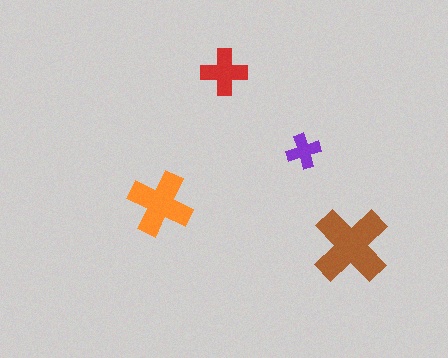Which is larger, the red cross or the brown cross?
The brown one.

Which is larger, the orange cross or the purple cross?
The orange one.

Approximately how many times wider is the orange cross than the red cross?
About 1.5 times wider.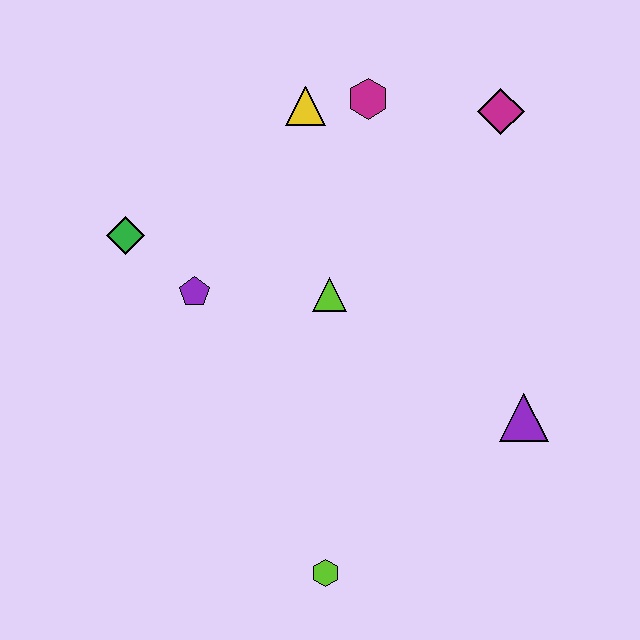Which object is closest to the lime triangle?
The purple pentagon is closest to the lime triangle.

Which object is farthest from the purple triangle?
The green diamond is farthest from the purple triangle.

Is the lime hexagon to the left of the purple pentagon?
No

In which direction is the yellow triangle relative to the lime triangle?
The yellow triangle is above the lime triangle.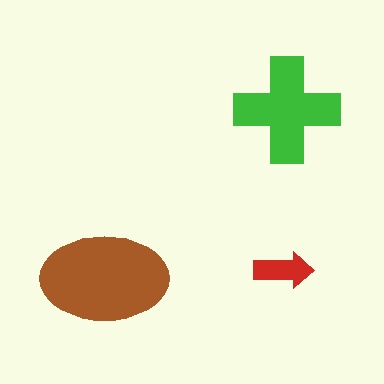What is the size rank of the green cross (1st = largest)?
2nd.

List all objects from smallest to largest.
The red arrow, the green cross, the brown ellipse.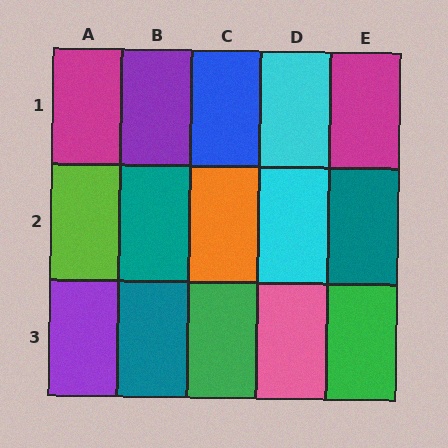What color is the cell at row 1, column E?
Magenta.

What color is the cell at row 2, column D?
Cyan.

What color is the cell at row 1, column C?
Blue.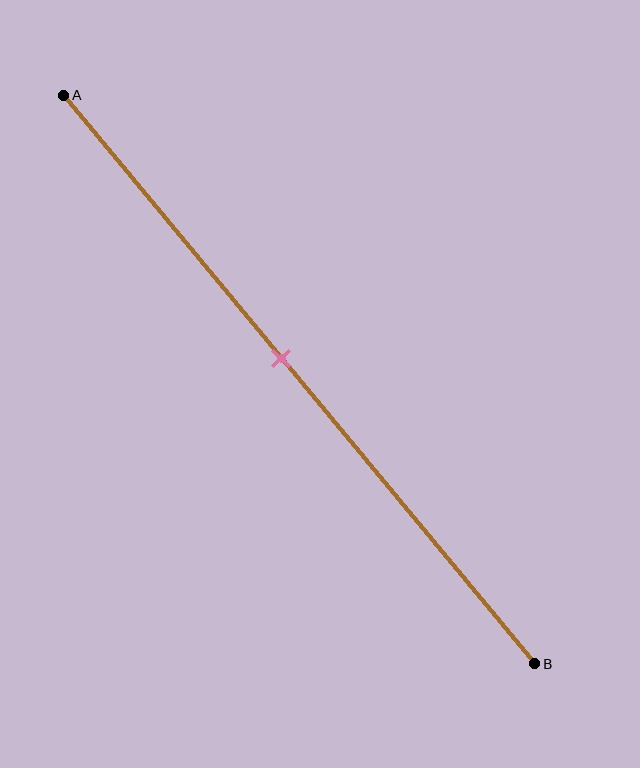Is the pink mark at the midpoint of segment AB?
No, the mark is at about 45% from A, not at the 50% midpoint.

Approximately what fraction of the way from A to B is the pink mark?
The pink mark is approximately 45% of the way from A to B.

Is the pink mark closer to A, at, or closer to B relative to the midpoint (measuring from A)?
The pink mark is closer to point A than the midpoint of segment AB.